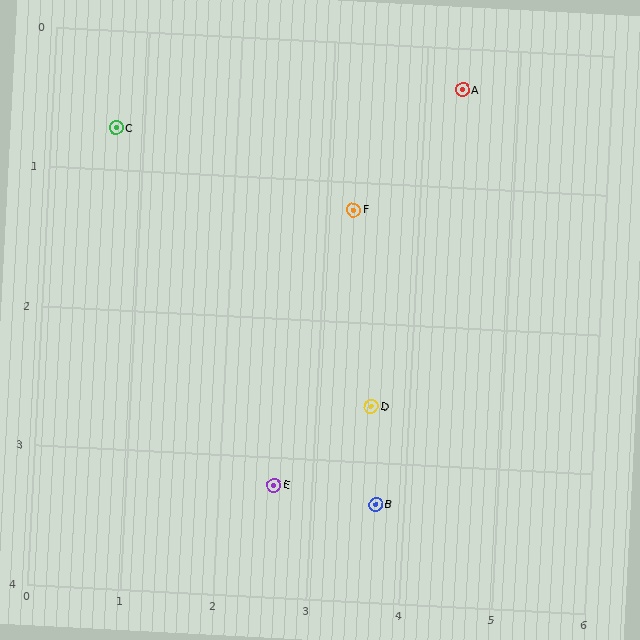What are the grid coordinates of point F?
Point F is at approximately (3.3, 1.2).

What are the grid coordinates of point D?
Point D is at approximately (3.6, 2.6).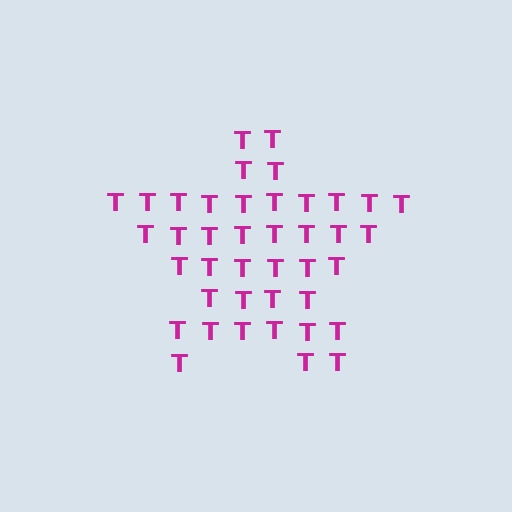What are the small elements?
The small elements are letter T's.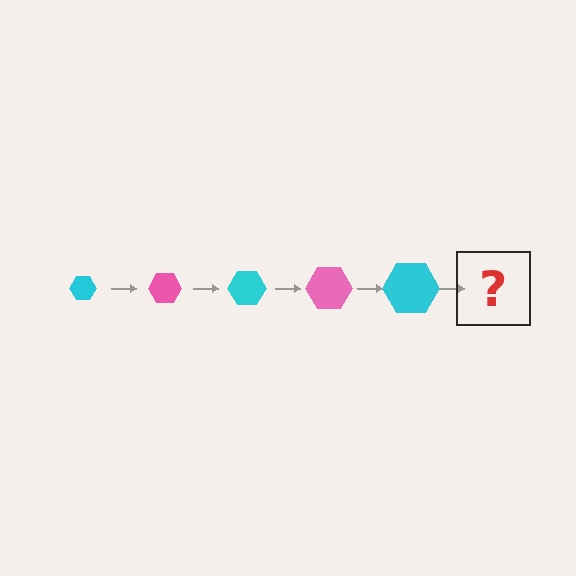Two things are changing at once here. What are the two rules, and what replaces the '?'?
The two rules are that the hexagon grows larger each step and the color cycles through cyan and pink. The '?' should be a pink hexagon, larger than the previous one.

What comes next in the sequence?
The next element should be a pink hexagon, larger than the previous one.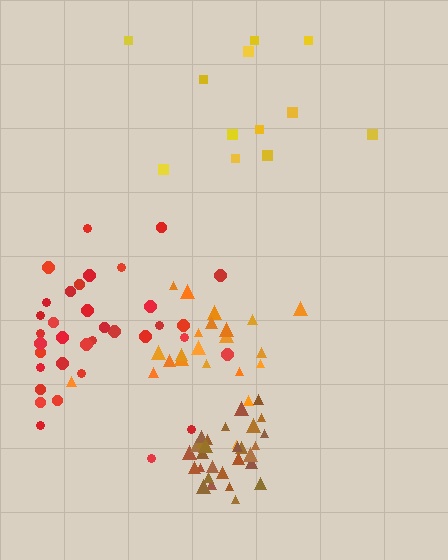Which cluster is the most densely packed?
Brown.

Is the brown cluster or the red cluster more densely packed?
Brown.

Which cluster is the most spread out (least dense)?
Yellow.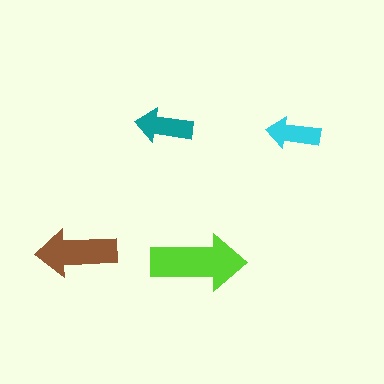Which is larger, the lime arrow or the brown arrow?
The lime one.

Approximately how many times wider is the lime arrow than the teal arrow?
About 1.5 times wider.